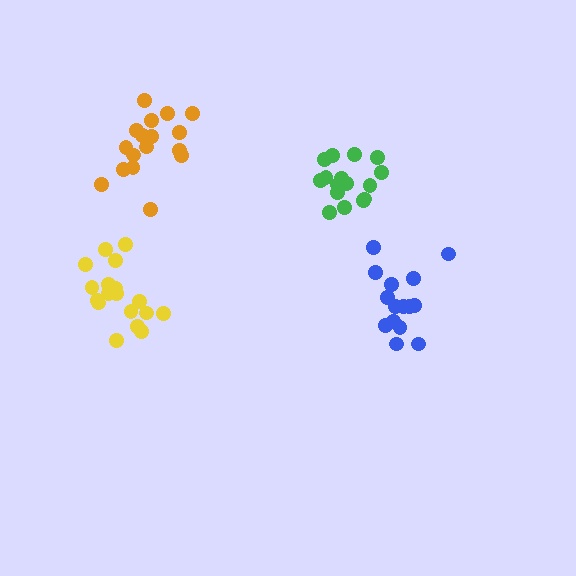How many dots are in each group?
Group 1: 15 dots, Group 2: 17 dots, Group 3: 16 dots, Group 4: 18 dots (66 total).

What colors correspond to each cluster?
The clusters are colored: blue, orange, green, yellow.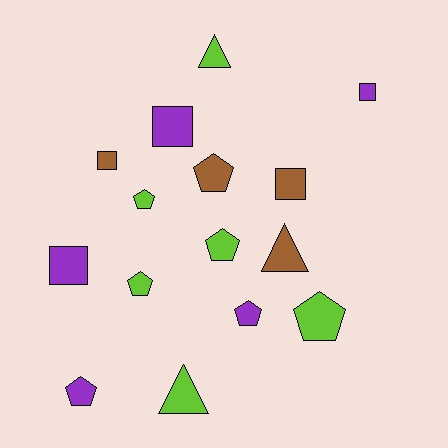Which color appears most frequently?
Lime, with 6 objects.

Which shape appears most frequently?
Pentagon, with 7 objects.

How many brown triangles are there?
There is 1 brown triangle.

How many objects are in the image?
There are 15 objects.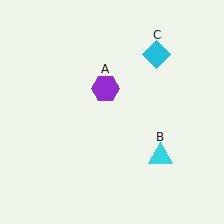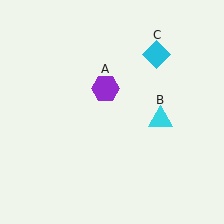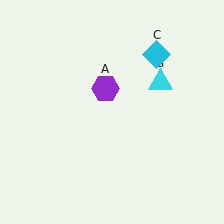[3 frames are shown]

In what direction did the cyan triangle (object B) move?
The cyan triangle (object B) moved up.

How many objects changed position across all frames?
1 object changed position: cyan triangle (object B).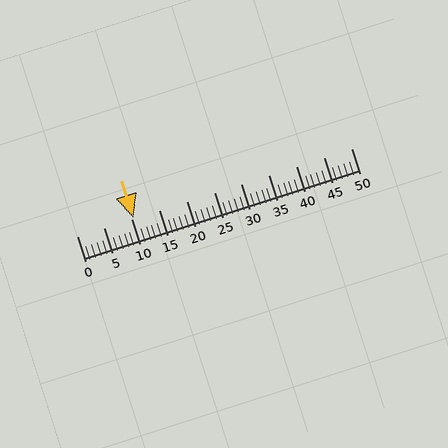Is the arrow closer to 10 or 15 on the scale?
The arrow is closer to 10.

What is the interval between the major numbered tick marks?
The major tick marks are spaced 5 units apart.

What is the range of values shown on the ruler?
The ruler shows values from 0 to 50.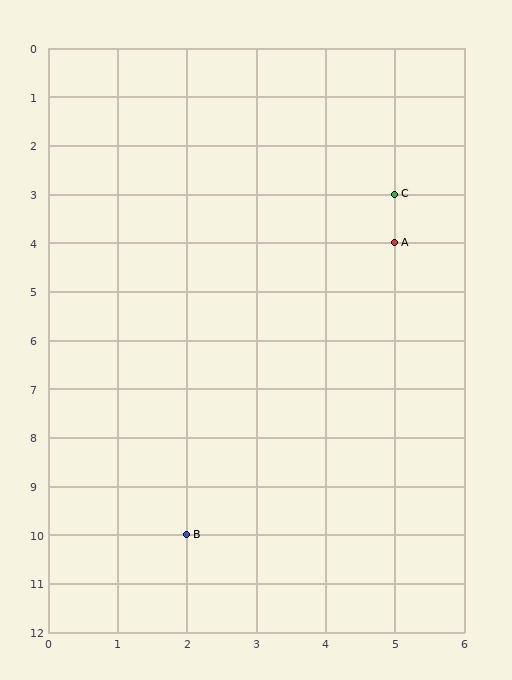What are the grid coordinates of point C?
Point C is at grid coordinates (5, 3).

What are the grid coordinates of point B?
Point B is at grid coordinates (2, 10).